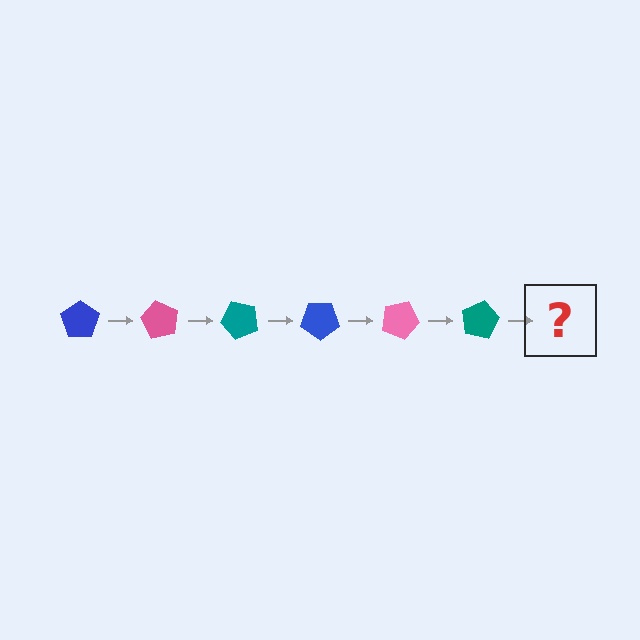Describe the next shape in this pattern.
It should be a blue pentagon, rotated 360 degrees from the start.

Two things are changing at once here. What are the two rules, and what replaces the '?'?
The two rules are that it rotates 60 degrees each step and the color cycles through blue, pink, and teal. The '?' should be a blue pentagon, rotated 360 degrees from the start.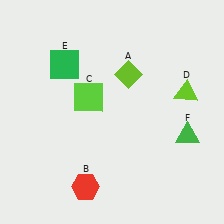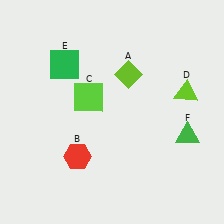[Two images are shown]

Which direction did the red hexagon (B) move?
The red hexagon (B) moved up.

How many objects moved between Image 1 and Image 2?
1 object moved between the two images.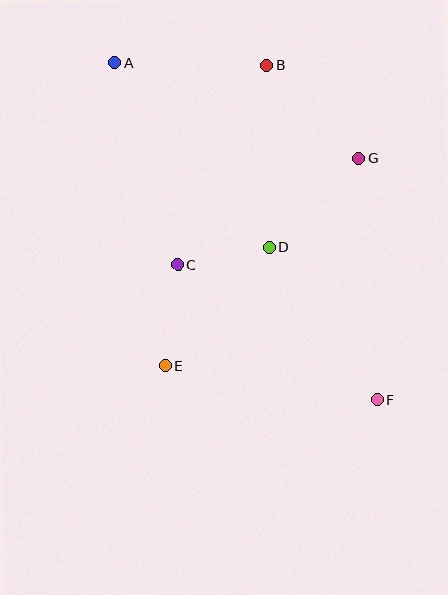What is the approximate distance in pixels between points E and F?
The distance between E and F is approximately 214 pixels.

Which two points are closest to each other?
Points C and D are closest to each other.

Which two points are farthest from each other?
Points A and F are farthest from each other.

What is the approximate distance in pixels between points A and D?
The distance between A and D is approximately 241 pixels.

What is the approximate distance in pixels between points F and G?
The distance between F and G is approximately 242 pixels.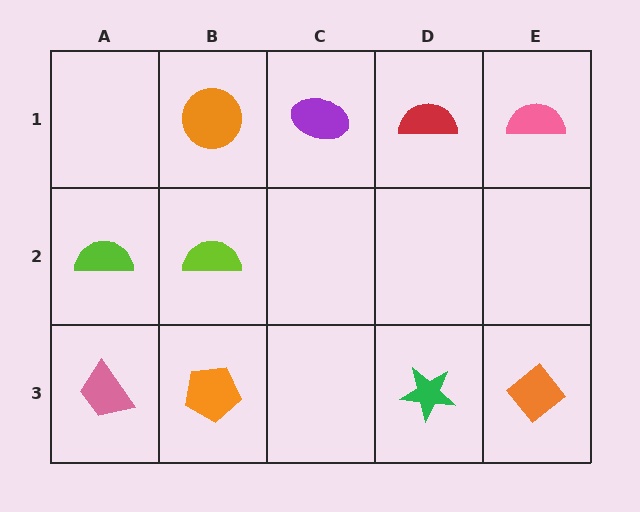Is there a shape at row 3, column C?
No, that cell is empty.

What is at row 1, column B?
An orange circle.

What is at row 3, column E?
An orange diamond.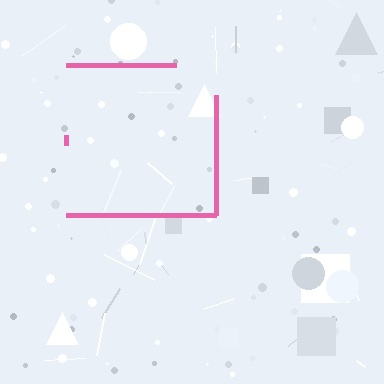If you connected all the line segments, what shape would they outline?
They would outline a square.